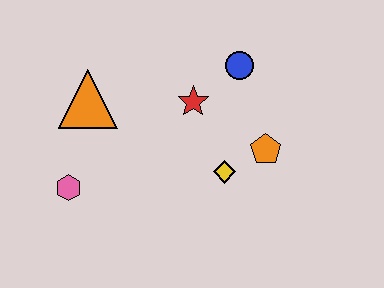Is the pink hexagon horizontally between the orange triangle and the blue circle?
No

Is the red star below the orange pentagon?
No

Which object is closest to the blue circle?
The red star is closest to the blue circle.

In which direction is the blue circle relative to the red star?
The blue circle is to the right of the red star.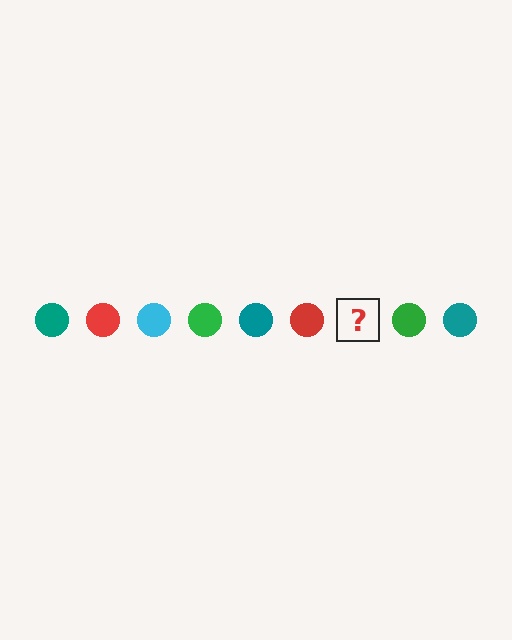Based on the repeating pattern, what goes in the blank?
The blank should be a cyan circle.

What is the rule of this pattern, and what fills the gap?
The rule is that the pattern cycles through teal, red, cyan, green circles. The gap should be filled with a cyan circle.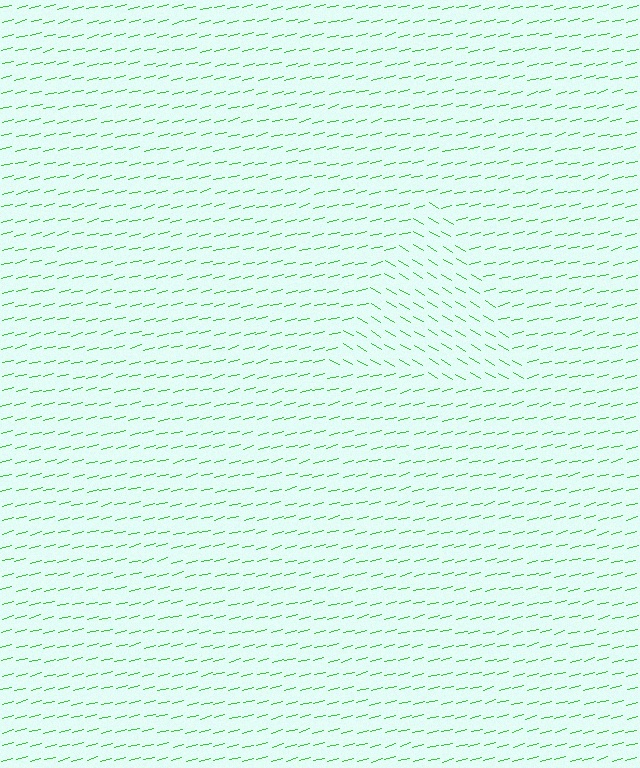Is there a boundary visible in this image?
Yes, there is a texture boundary formed by a change in line orientation.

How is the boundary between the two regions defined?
The boundary is defined purely by a change in line orientation (approximately 45 degrees difference). All lines are the same color and thickness.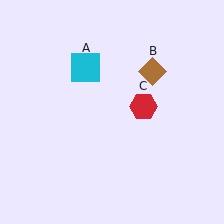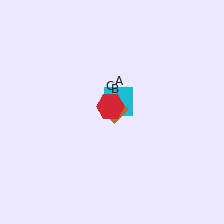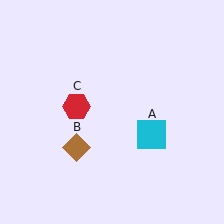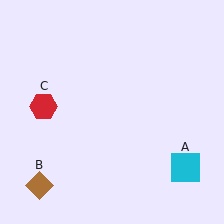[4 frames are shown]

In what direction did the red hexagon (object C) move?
The red hexagon (object C) moved left.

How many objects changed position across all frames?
3 objects changed position: cyan square (object A), brown diamond (object B), red hexagon (object C).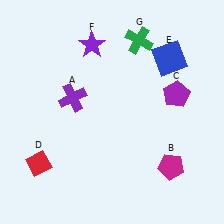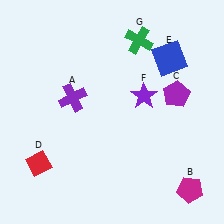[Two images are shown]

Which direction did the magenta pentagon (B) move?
The magenta pentagon (B) moved down.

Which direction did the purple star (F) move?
The purple star (F) moved right.